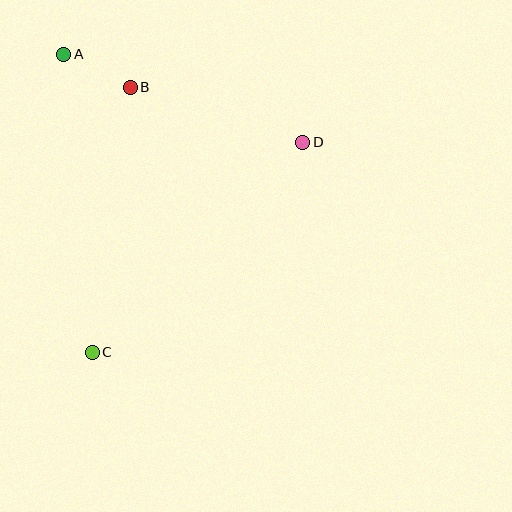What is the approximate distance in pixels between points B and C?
The distance between B and C is approximately 268 pixels.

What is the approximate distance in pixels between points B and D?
The distance between B and D is approximately 181 pixels.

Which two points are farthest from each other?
Points A and C are farthest from each other.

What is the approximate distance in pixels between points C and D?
The distance between C and D is approximately 298 pixels.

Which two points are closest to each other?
Points A and B are closest to each other.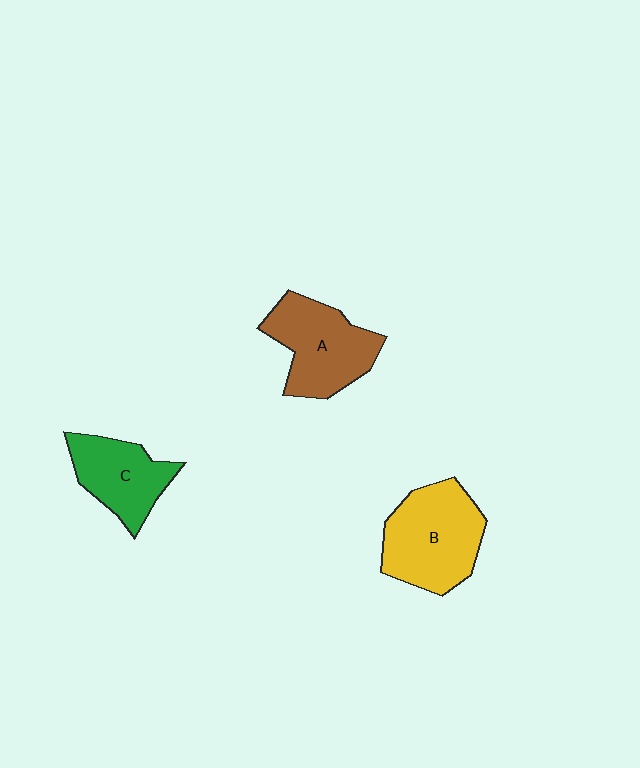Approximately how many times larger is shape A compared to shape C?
Approximately 1.2 times.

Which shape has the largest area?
Shape B (yellow).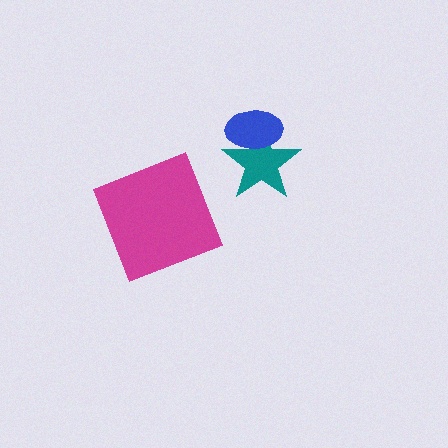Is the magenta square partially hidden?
No, no other shape covers it.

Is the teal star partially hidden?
Yes, it is partially covered by another shape.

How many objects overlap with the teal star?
1 object overlaps with the teal star.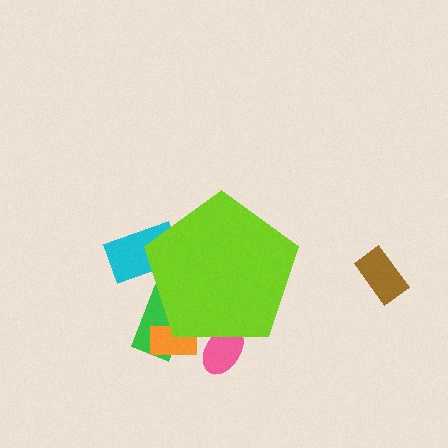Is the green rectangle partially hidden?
Yes, the green rectangle is partially hidden behind the lime pentagon.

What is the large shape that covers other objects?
A lime pentagon.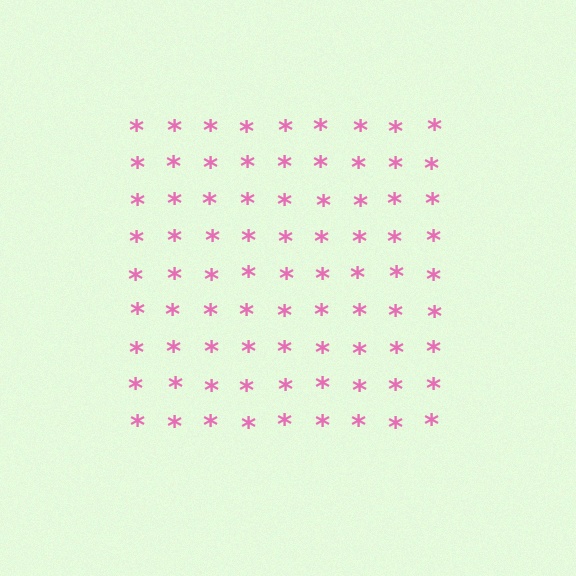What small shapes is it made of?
It is made of small asterisks.